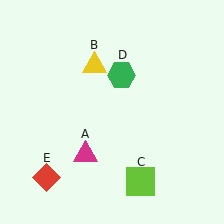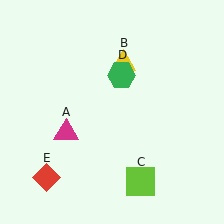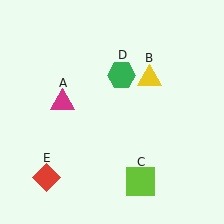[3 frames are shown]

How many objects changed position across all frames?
2 objects changed position: magenta triangle (object A), yellow triangle (object B).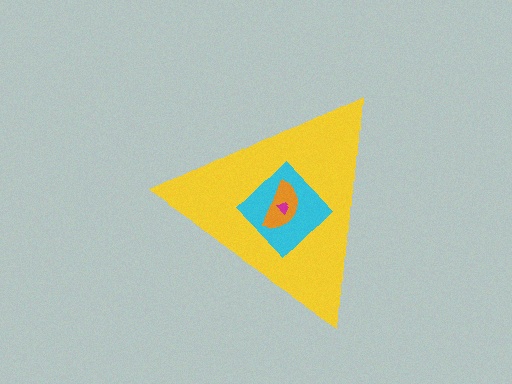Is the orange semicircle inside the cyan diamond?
Yes.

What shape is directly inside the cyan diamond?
The orange semicircle.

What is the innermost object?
The magenta trapezoid.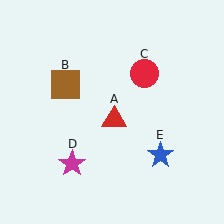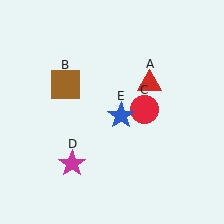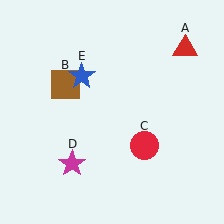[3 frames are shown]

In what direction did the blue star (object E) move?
The blue star (object E) moved up and to the left.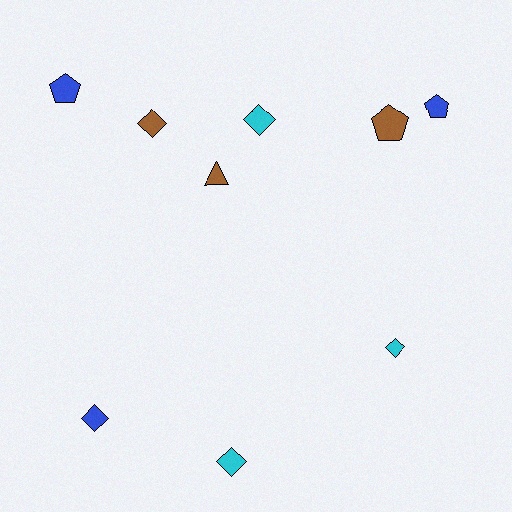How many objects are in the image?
There are 9 objects.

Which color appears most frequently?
Brown, with 3 objects.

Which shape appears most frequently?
Diamond, with 5 objects.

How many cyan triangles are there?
There are no cyan triangles.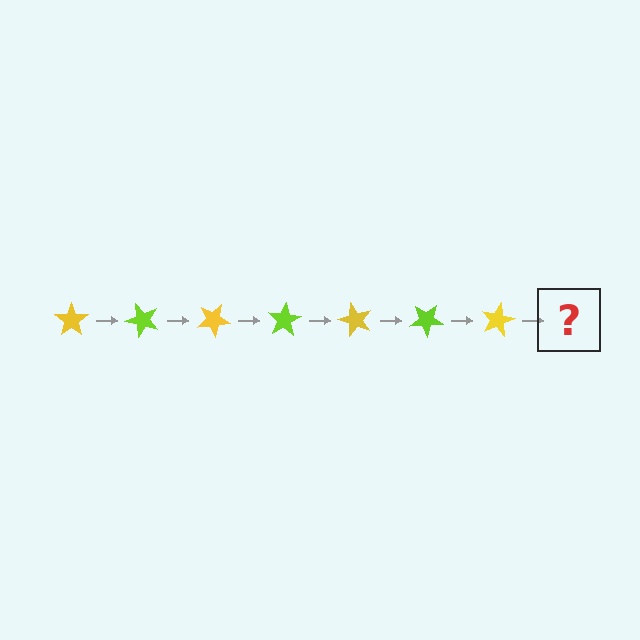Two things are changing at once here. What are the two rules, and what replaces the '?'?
The two rules are that it rotates 50 degrees each step and the color cycles through yellow and lime. The '?' should be a lime star, rotated 350 degrees from the start.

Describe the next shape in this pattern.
It should be a lime star, rotated 350 degrees from the start.